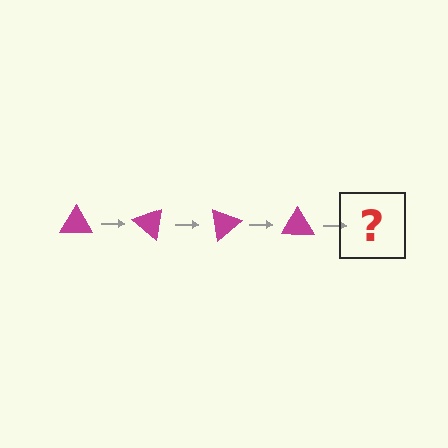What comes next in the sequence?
The next element should be a magenta triangle rotated 160 degrees.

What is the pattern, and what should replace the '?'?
The pattern is that the triangle rotates 40 degrees each step. The '?' should be a magenta triangle rotated 160 degrees.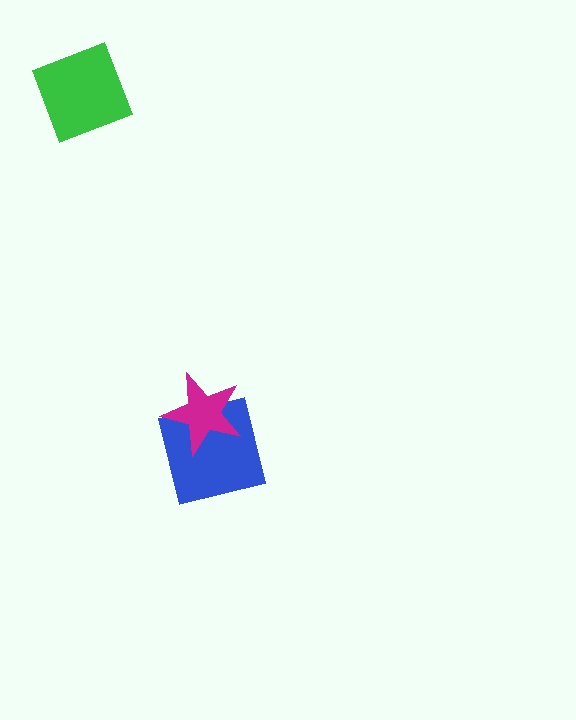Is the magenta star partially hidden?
No, no other shape covers it.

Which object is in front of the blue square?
The magenta star is in front of the blue square.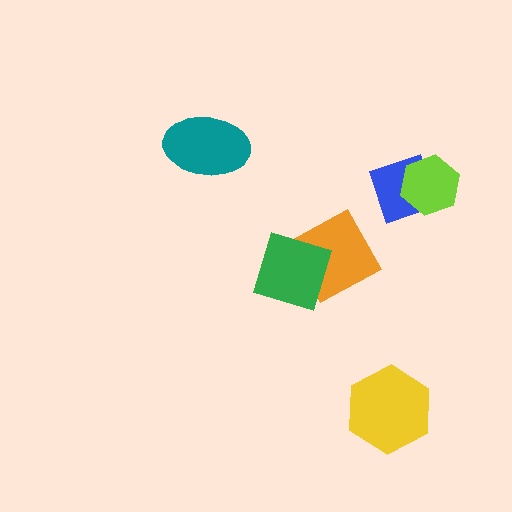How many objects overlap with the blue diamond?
1 object overlaps with the blue diamond.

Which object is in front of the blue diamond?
The lime hexagon is in front of the blue diamond.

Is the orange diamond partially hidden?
Yes, it is partially covered by another shape.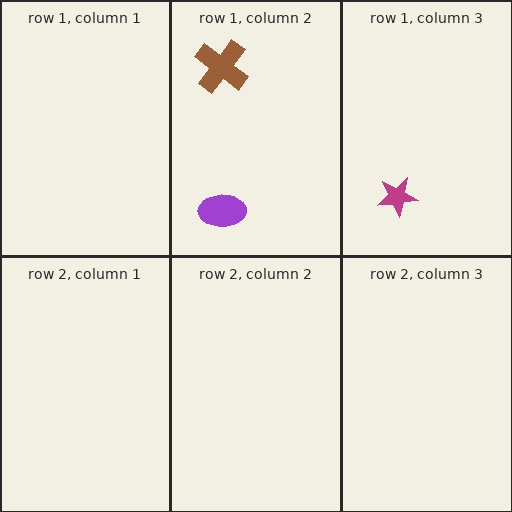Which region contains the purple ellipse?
The row 1, column 2 region.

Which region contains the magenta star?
The row 1, column 3 region.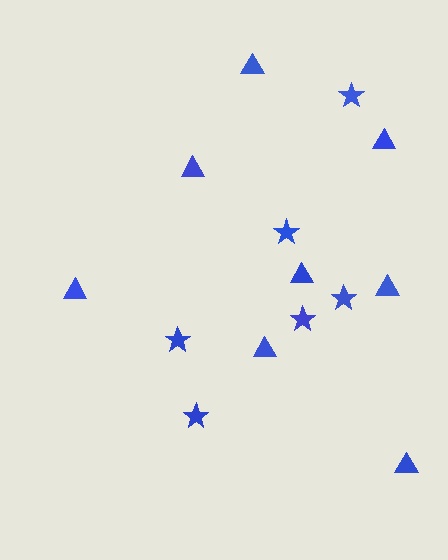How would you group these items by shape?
There are 2 groups: one group of triangles (8) and one group of stars (6).